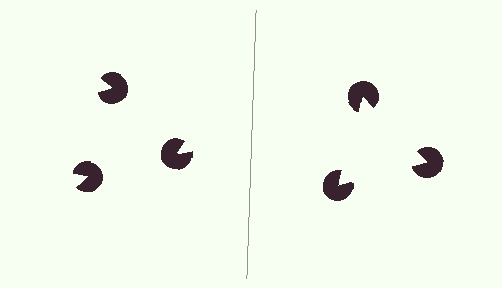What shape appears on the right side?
An illusory triangle.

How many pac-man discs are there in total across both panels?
6 — 3 on each side.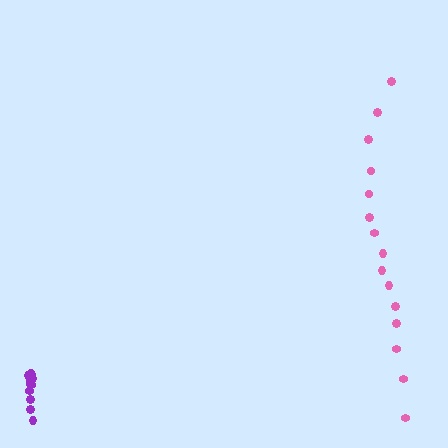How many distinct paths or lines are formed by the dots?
There are 2 distinct paths.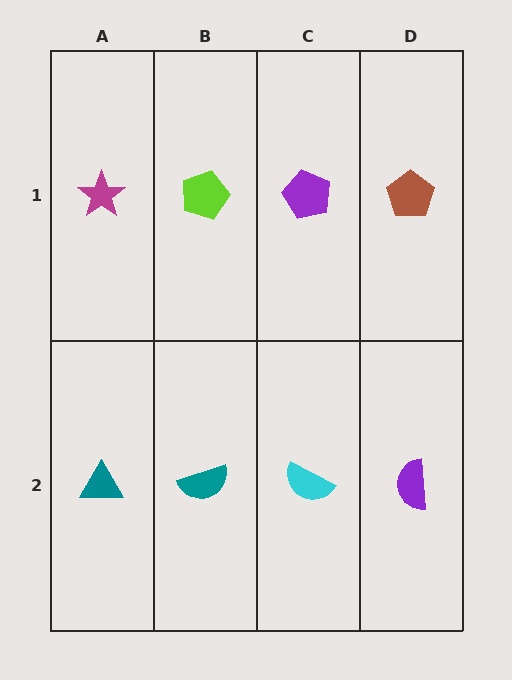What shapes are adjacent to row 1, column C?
A cyan semicircle (row 2, column C), a lime pentagon (row 1, column B), a brown pentagon (row 1, column D).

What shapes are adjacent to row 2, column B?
A lime pentagon (row 1, column B), a teal triangle (row 2, column A), a cyan semicircle (row 2, column C).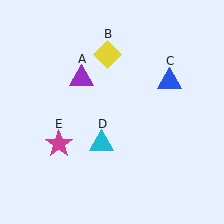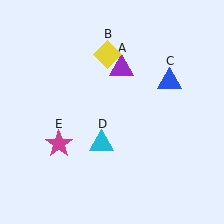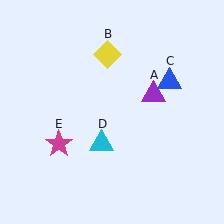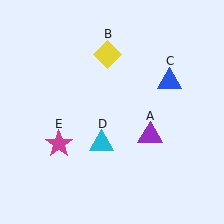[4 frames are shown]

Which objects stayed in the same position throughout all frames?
Yellow diamond (object B) and blue triangle (object C) and cyan triangle (object D) and magenta star (object E) remained stationary.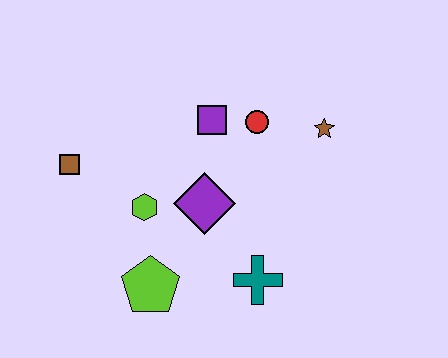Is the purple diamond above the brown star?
No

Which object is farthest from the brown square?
The brown star is farthest from the brown square.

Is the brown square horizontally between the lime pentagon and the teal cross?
No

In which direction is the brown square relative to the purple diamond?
The brown square is to the left of the purple diamond.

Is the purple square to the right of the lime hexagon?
Yes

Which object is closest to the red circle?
The purple square is closest to the red circle.